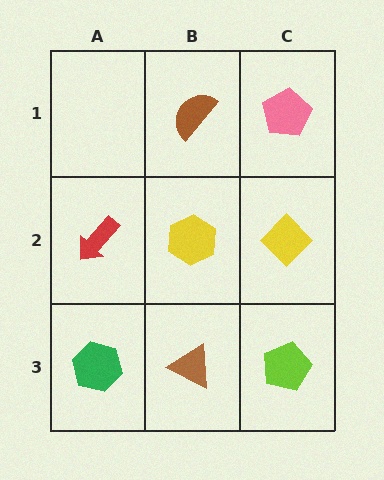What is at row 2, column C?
A yellow diamond.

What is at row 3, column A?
A green hexagon.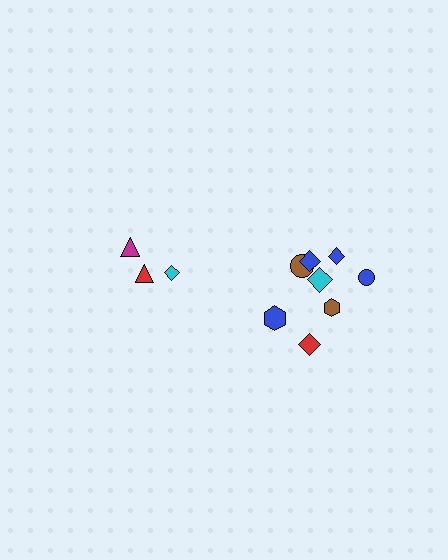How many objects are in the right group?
There are 8 objects.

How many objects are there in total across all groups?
There are 11 objects.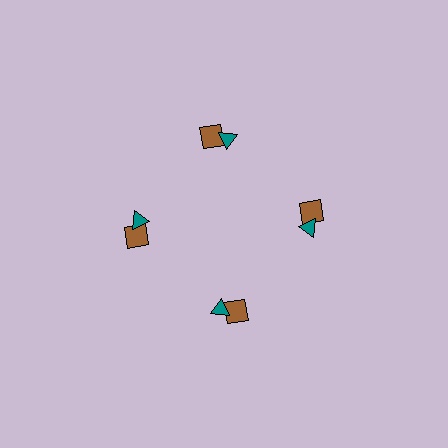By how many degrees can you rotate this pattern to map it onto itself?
The pattern maps onto itself every 90 degrees of rotation.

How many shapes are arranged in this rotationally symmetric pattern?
There are 8 shapes, arranged in 4 groups of 2.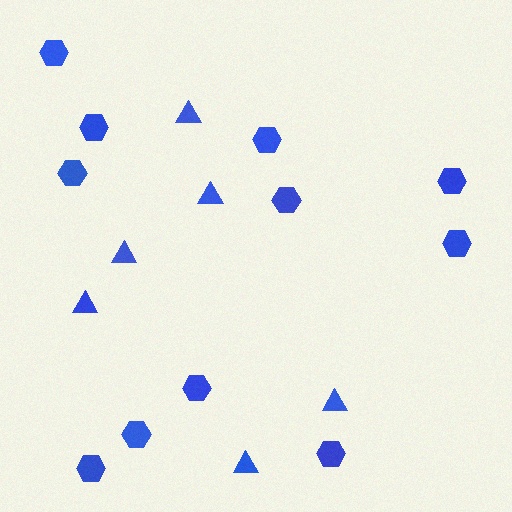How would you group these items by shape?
There are 2 groups: one group of triangles (6) and one group of hexagons (11).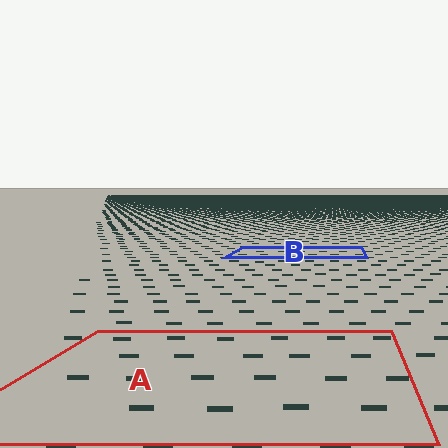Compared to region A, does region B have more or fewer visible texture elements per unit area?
Region B has more texture elements per unit area — they are packed more densely because it is farther away.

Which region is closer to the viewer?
Region A is closer. The texture elements there are larger and more spread out.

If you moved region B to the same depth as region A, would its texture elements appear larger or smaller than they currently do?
They would appear larger. At a closer depth, the same texture elements are projected at a bigger on-screen size.